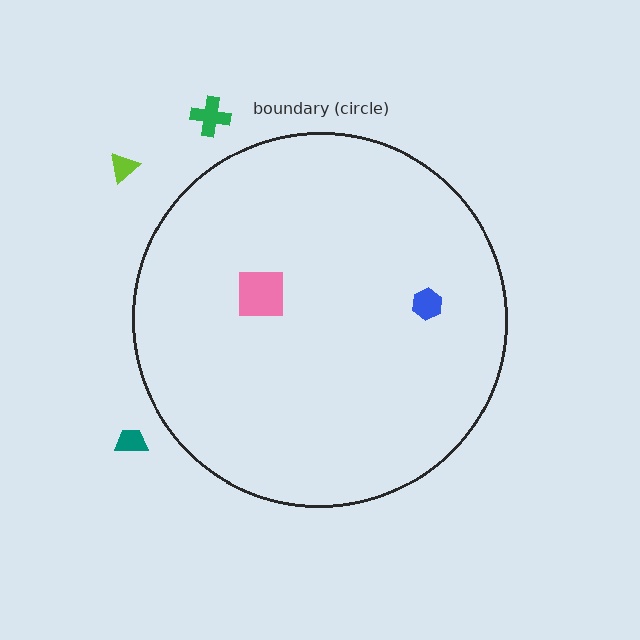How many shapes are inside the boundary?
2 inside, 3 outside.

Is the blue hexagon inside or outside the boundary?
Inside.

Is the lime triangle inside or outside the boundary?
Outside.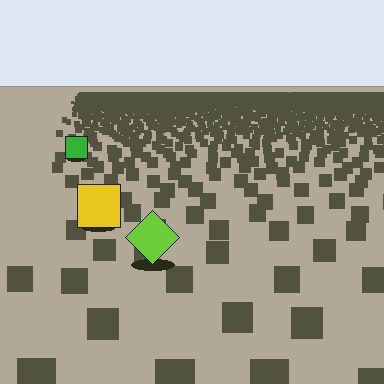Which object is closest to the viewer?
The lime diamond is closest. The texture marks near it are larger and more spread out.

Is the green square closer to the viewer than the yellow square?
No. The yellow square is closer — you can tell from the texture gradient: the ground texture is coarser near it.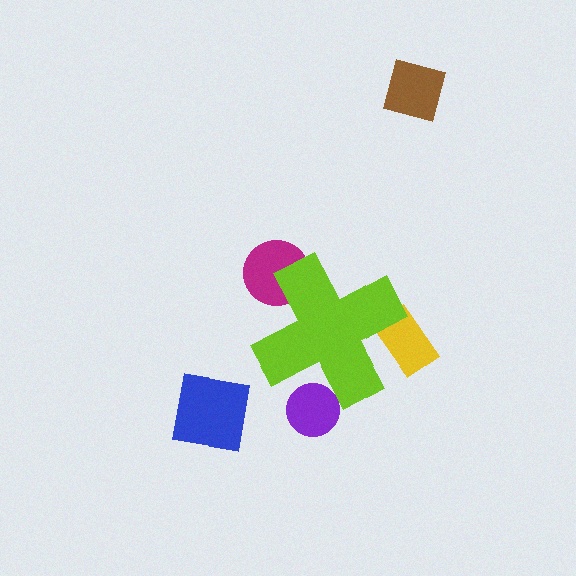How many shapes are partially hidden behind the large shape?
3 shapes are partially hidden.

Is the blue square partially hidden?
No, the blue square is fully visible.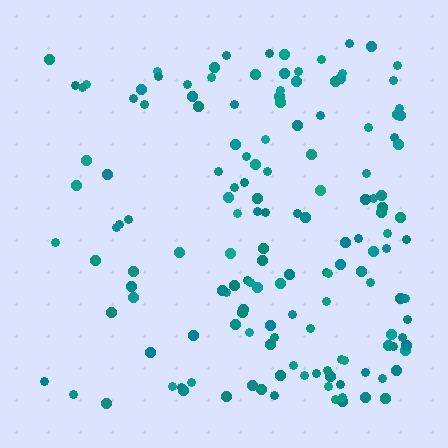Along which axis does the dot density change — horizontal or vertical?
Horizontal.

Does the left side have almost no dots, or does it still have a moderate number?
Still a moderate number, just noticeably fewer than the right.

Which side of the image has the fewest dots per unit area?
The left.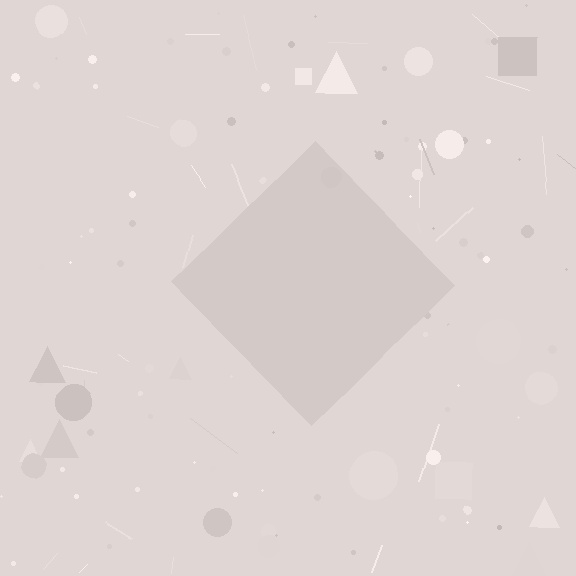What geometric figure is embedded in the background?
A diamond is embedded in the background.